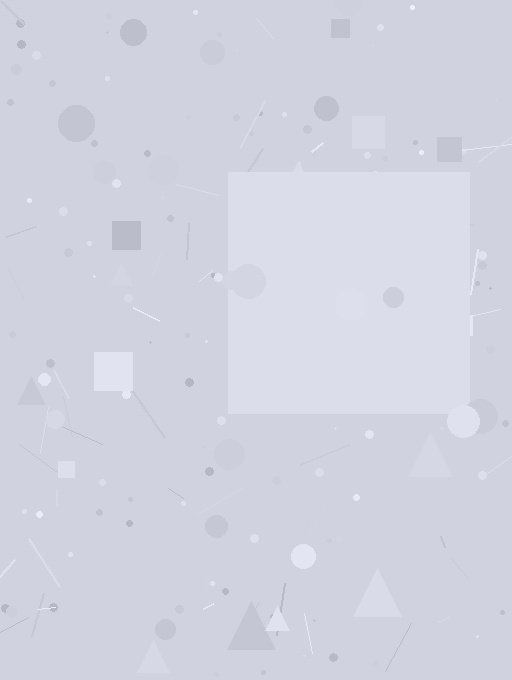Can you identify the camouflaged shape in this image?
The camouflaged shape is a square.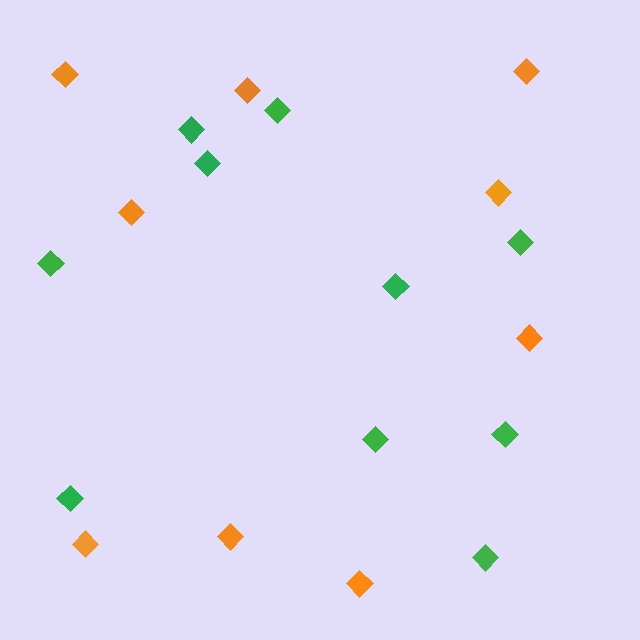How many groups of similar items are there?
There are 2 groups: one group of orange diamonds (9) and one group of green diamonds (10).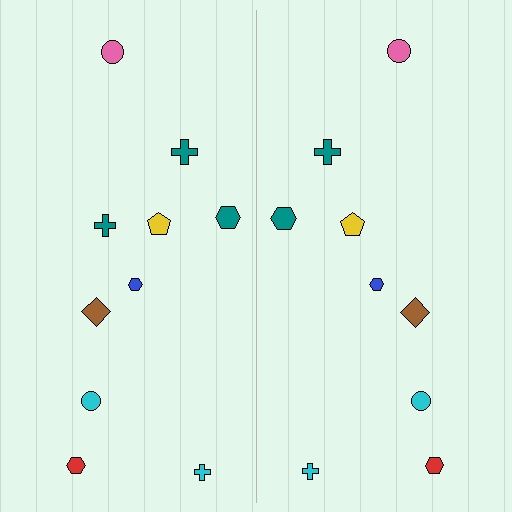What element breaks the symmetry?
A teal cross is missing from the right side.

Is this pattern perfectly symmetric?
No, the pattern is not perfectly symmetric. A teal cross is missing from the right side.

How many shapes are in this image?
There are 19 shapes in this image.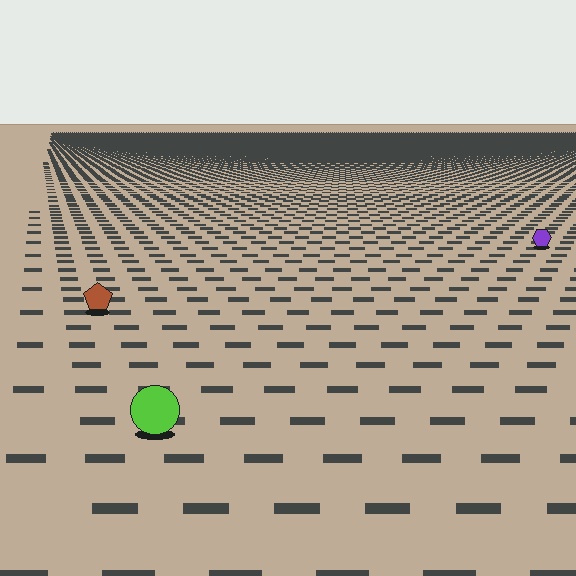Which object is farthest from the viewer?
The purple hexagon is farthest from the viewer. It appears smaller and the ground texture around it is denser.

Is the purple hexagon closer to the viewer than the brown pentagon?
No. The brown pentagon is closer — you can tell from the texture gradient: the ground texture is coarser near it.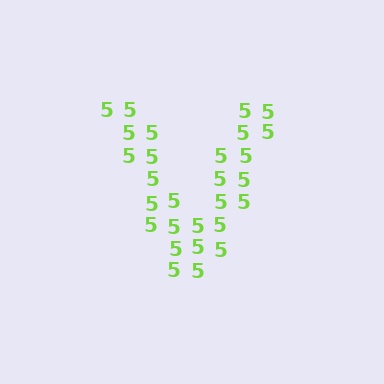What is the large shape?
The large shape is the letter V.